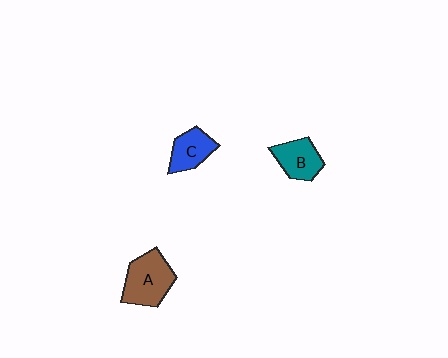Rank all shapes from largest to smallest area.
From largest to smallest: A (brown), B (teal), C (blue).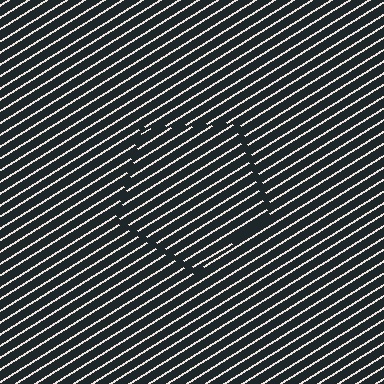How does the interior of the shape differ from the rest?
The interior of the shape contains the same grating, shifted by half a period — the contour is defined by the phase discontinuity where line-ends from the inner and outer gratings abut.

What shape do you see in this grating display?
An illusory pentagon. The interior of the shape contains the same grating, shifted by half a period — the contour is defined by the phase discontinuity where line-ends from the inner and outer gratings abut.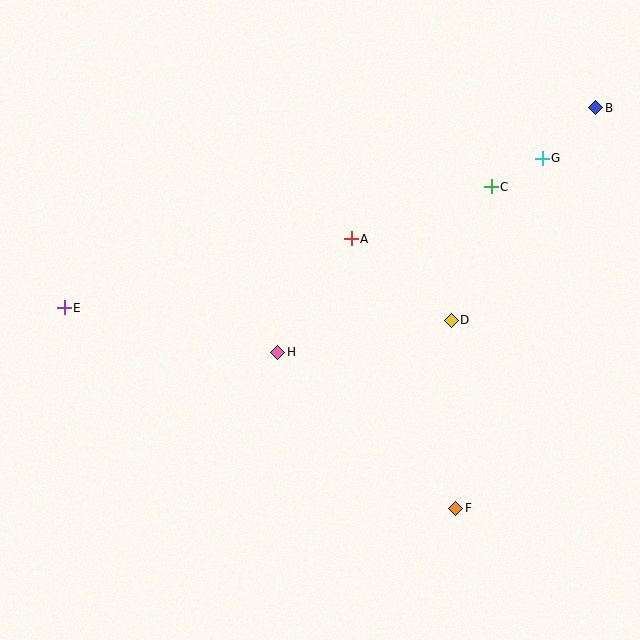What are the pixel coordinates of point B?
Point B is at (596, 108).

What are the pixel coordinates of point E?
Point E is at (64, 308).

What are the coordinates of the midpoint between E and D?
The midpoint between E and D is at (258, 314).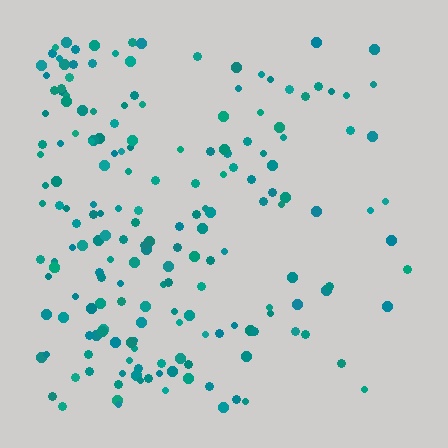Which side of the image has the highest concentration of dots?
The left.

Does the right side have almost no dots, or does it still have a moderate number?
Still a moderate number, just noticeably fewer than the left.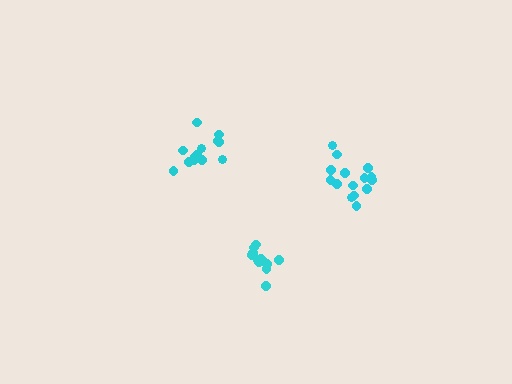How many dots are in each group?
Group 1: 15 dots, Group 2: 14 dots, Group 3: 12 dots (41 total).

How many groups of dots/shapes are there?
There are 3 groups.